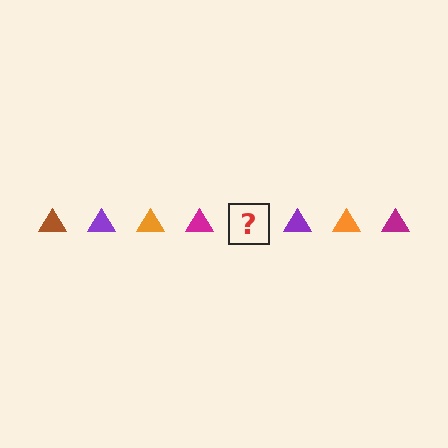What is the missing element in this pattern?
The missing element is a brown triangle.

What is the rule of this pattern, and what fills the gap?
The rule is that the pattern cycles through brown, purple, orange, magenta triangles. The gap should be filled with a brown triangle.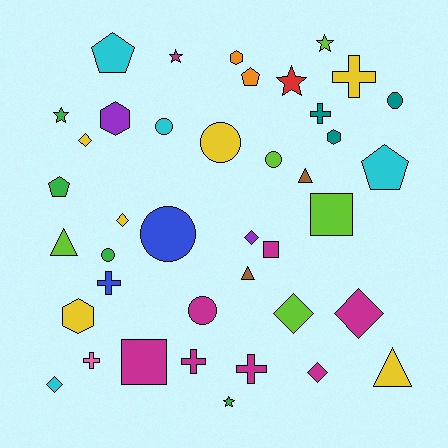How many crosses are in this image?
There are 6 crosses.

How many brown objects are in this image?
There are 2 brown objects.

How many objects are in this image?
There are 40 objects.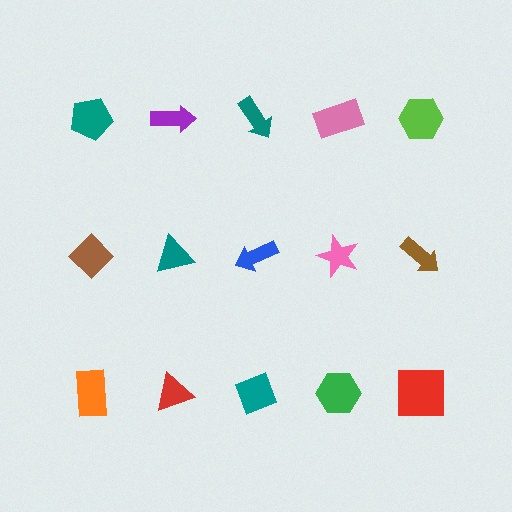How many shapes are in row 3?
5 shapes.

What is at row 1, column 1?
A teal pentagon.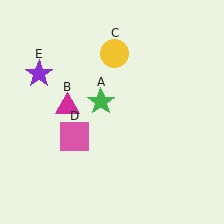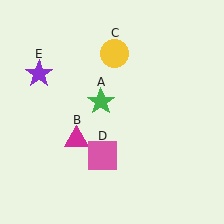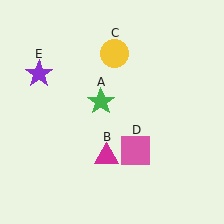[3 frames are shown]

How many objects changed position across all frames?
2 objects changed position: magenta triangle (object B), pink square (object D).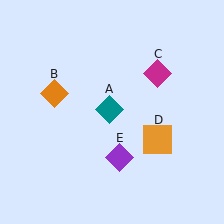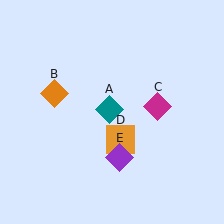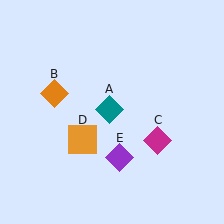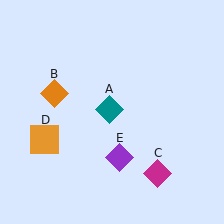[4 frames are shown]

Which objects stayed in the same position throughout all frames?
Teal diamond (object A) and orange diamond (object B) and purple diamond (object E) remained stationary.